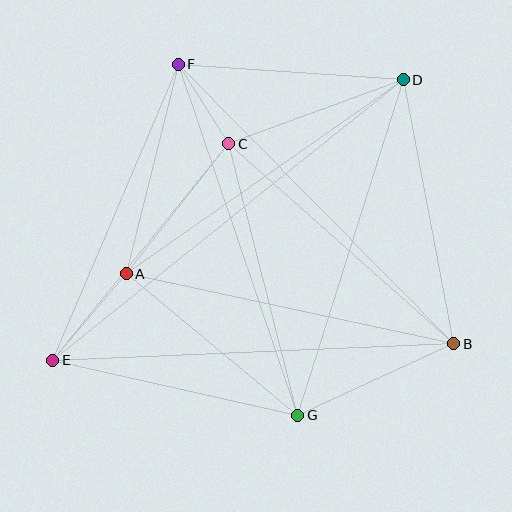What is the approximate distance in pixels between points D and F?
The distance between D and F is approximately 225 pixels.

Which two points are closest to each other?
Points C and F are closest to each other.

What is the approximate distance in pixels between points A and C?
The distance between A and C is approximately 166 pixels.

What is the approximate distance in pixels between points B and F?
The distance between B and F is approximately 393 pixels.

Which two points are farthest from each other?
Points D and E are farthest from each other.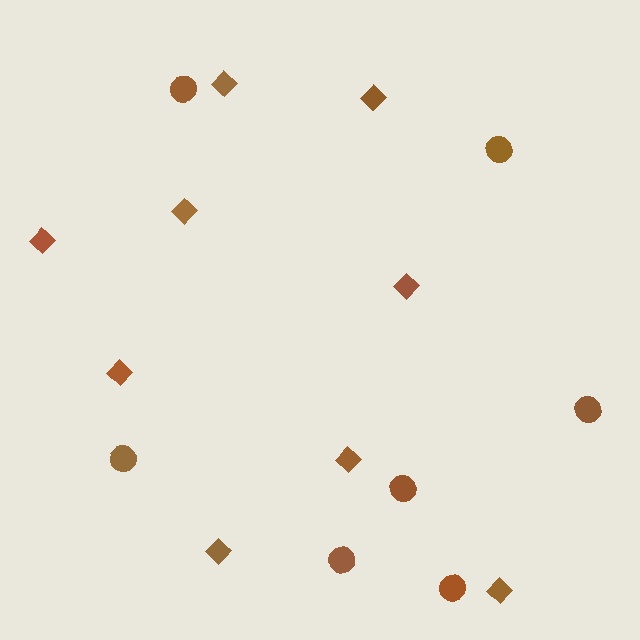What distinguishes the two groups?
There are 2 groups: one group of diamonds (9) and one group of circles (7).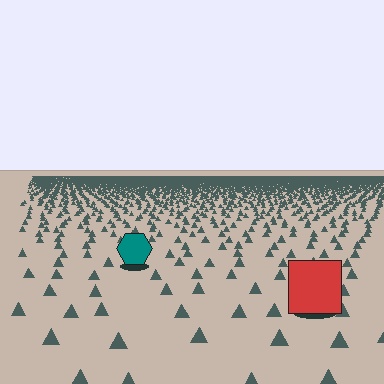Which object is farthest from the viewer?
The teal hexagon is farthest from the viewer. It appears smaller and the ground texture around it is denser.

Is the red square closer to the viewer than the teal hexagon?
Yes. The red square is closer — you can tell from the texture gradient: the ground texture is coarser near it.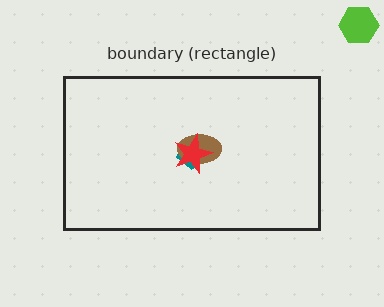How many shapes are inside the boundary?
3 inside, 1 outside.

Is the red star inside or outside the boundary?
Inside.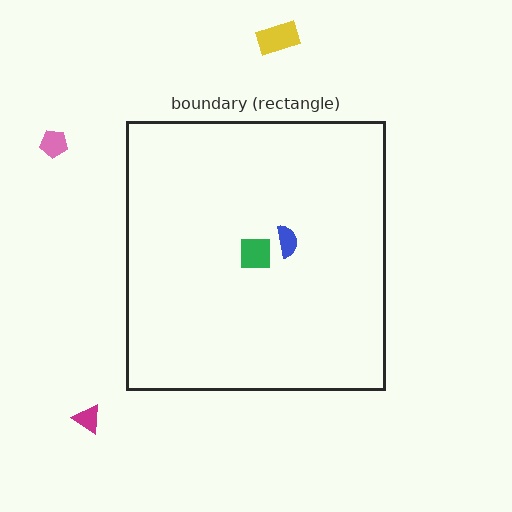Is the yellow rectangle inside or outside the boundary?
Outside.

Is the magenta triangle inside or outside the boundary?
Outside.